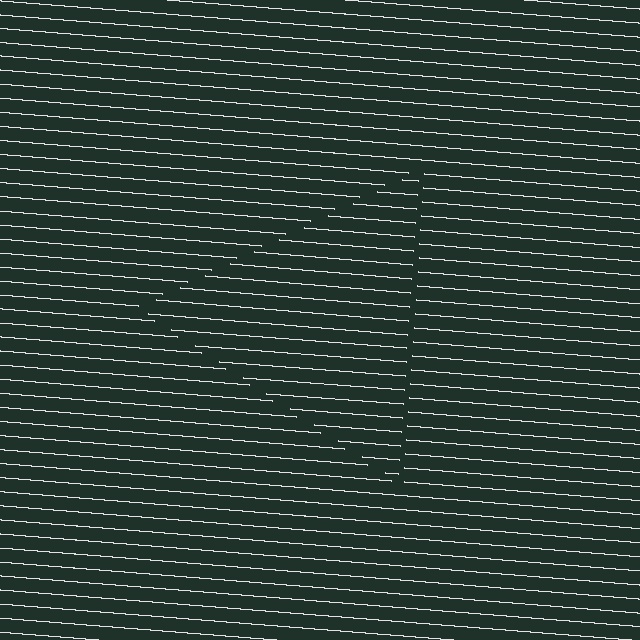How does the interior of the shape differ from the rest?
The interior of the shape contains the same grating, shifted by half a period — the contour is defined by the phase discontinuity where line-ends from the inner and outer gratings abut.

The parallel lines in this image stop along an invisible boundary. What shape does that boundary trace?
An illusory triangle. The interior of the shape contains the same grating, shifted by half a period — the contour is defined by the phase discontinuity where line-ends from the inner and outer gratings abut.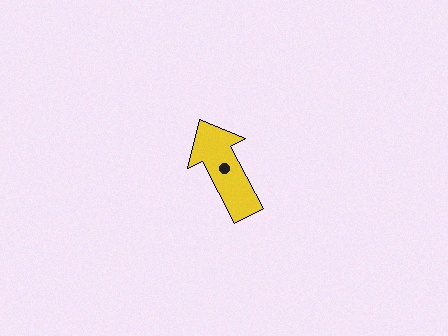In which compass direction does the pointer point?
Northwest.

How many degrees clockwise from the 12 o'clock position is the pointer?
Approximately 333 degrees.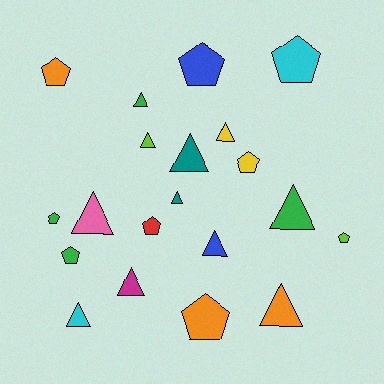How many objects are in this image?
There are 20 objects.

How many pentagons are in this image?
There are 9 pentagons.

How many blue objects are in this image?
There are 2 blue objects.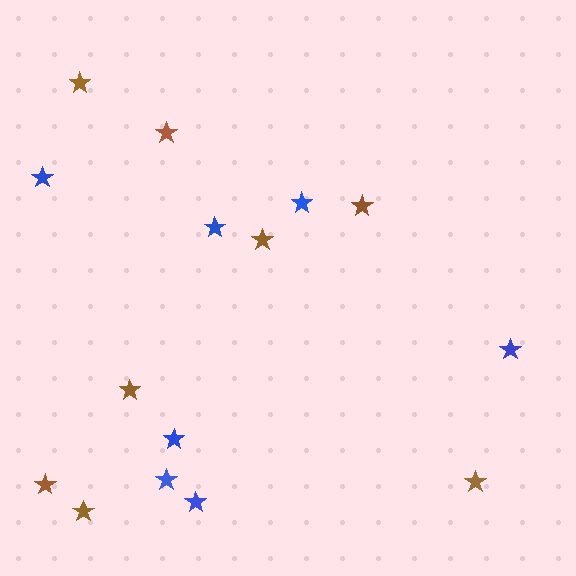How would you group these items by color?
There are 2 groups: one group of brown stars (8) and one group of blue stars (7).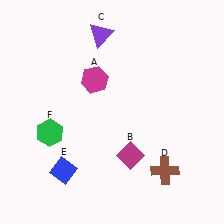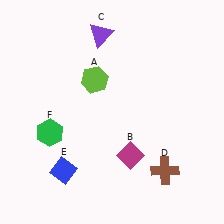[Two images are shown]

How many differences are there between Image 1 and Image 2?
There is 1 difference between the two images.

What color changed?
The hexagon (A) changed from magenta in Image 1 to lime in Image 2.